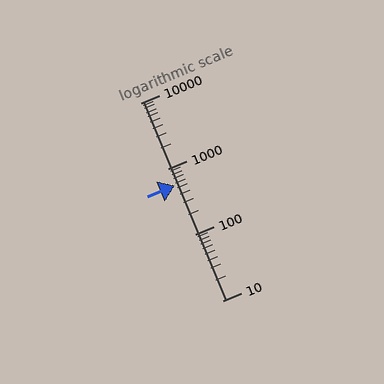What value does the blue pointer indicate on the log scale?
The pointer indicates approximately 550.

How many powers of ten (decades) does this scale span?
The scale spans 3 decades, from 10 to 10000.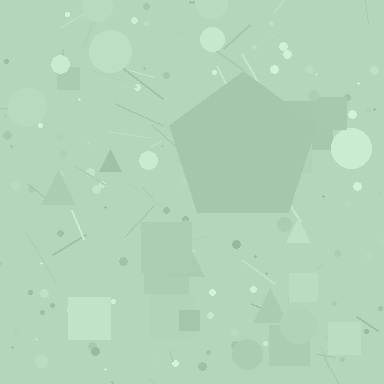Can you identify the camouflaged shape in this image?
The camouflaged shape is a pentagon.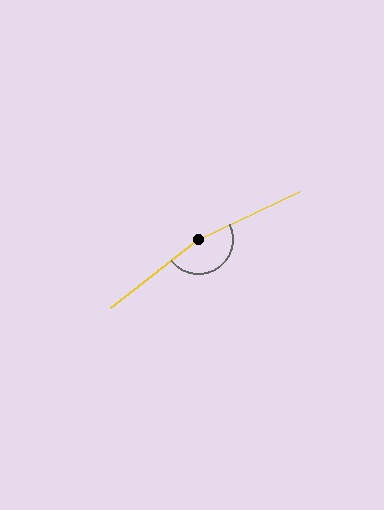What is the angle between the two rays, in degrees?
Approximately 168 degrees.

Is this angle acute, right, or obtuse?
It is obtuse.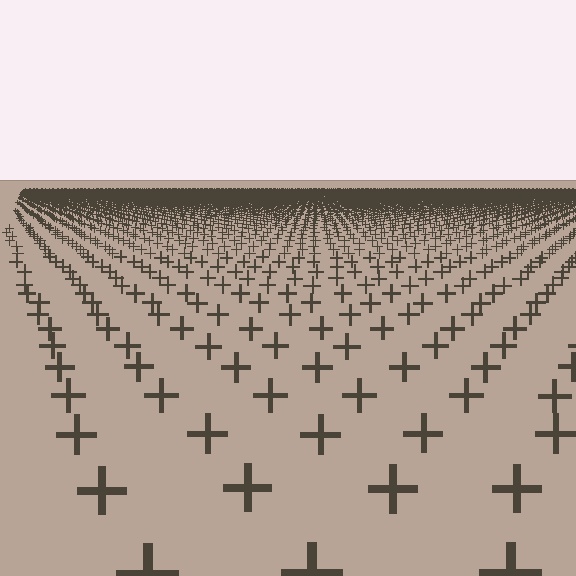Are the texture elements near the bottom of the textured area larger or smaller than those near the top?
Larger. Near the bottom, elements are closer to the viewer and appear at a bigger on-screen size.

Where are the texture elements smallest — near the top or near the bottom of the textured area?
Near the top.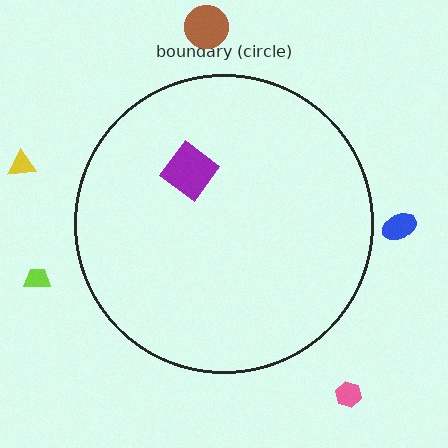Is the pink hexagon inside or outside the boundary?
Outside.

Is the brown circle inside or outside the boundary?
Outside.